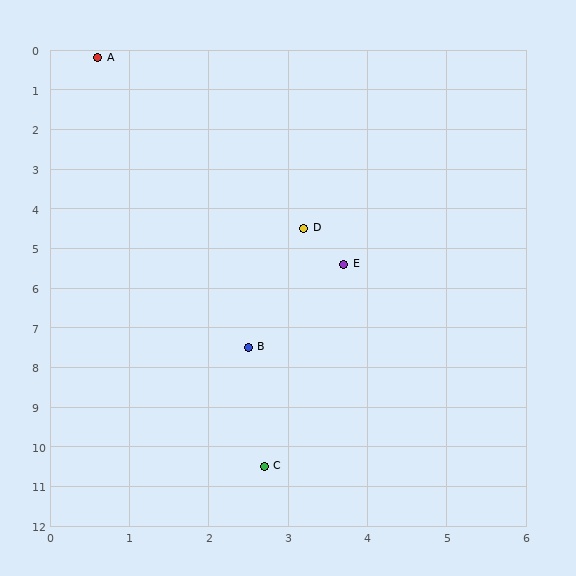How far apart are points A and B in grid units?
Points A and B are about 7.5 grid units apart.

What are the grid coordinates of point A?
Point A is at approximately (0.6, 0.2).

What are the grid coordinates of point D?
Point D is at approximately (3.2, 4.5).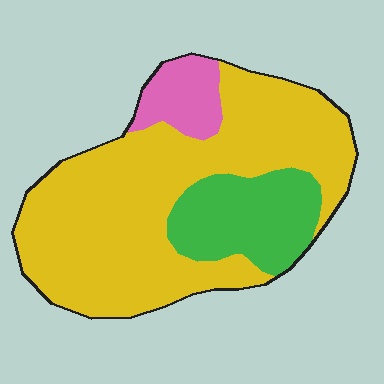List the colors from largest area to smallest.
From largest to smallest: yellow, green, pink.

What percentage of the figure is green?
Green takes up about one fifth (1/5) of the figure.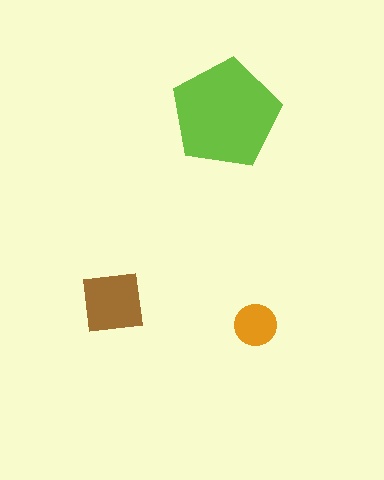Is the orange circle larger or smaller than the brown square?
Smaller.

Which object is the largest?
The lime pentagon.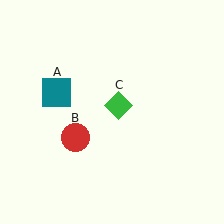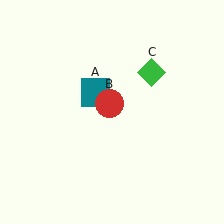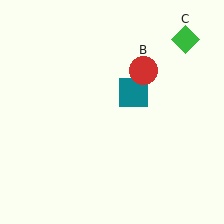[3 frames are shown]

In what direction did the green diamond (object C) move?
The green diamond (object C) moved up and to the right.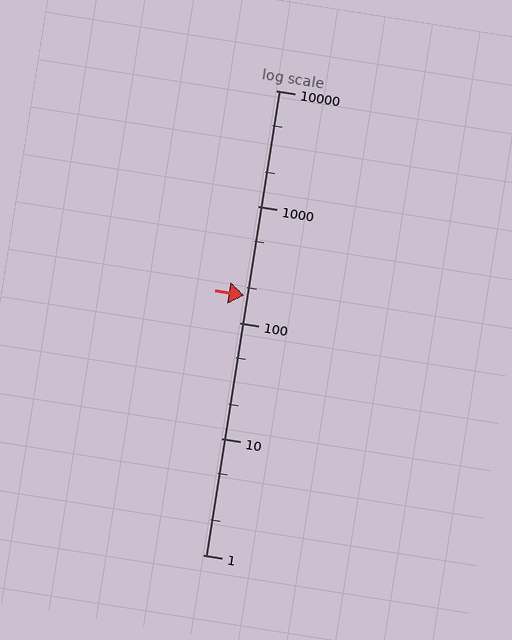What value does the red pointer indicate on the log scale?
The pointer indicates approximately 170.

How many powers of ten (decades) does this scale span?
The scale spans 4 decades, from 1 to 10000.